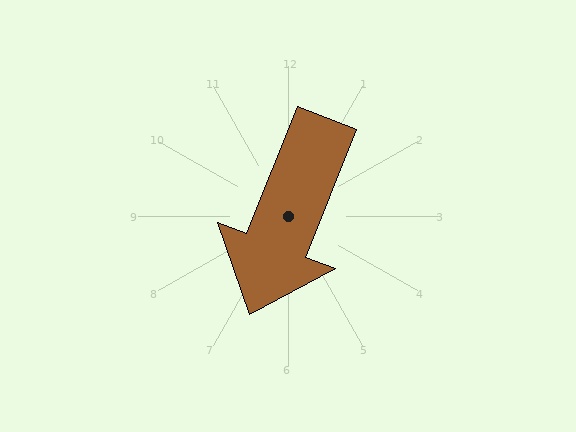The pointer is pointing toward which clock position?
Roughly 7 o'clock.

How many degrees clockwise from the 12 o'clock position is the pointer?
Approximately 201 degrees.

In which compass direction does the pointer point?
South.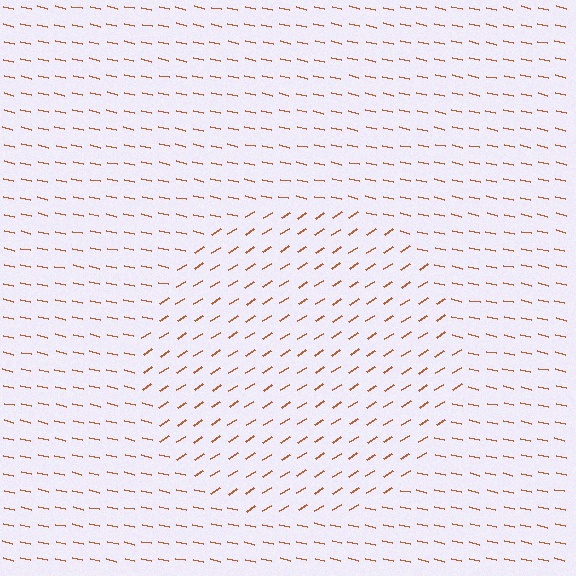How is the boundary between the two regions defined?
The boundary is defined purely by a change in line orientation (approximately 45 degrees difference). All lines are the same color and thickness.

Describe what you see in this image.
The image is filled with small brown line segments. A circle region in the image has lines oriented differently from the surrounding lines, creating a visible texture boundary.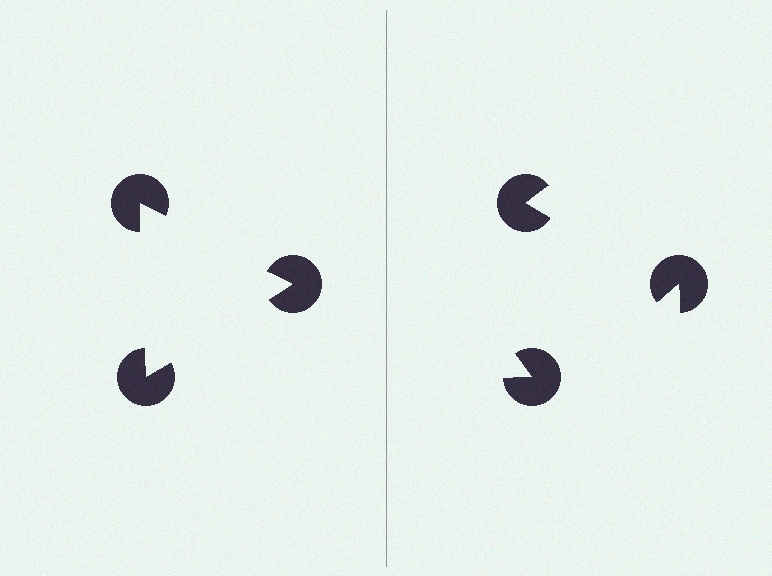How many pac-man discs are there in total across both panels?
6 — 3 on each side.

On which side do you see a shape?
An illusory triangle appears on the left side. On the right side the wedge cuts are rotated, so no coherent shape forms.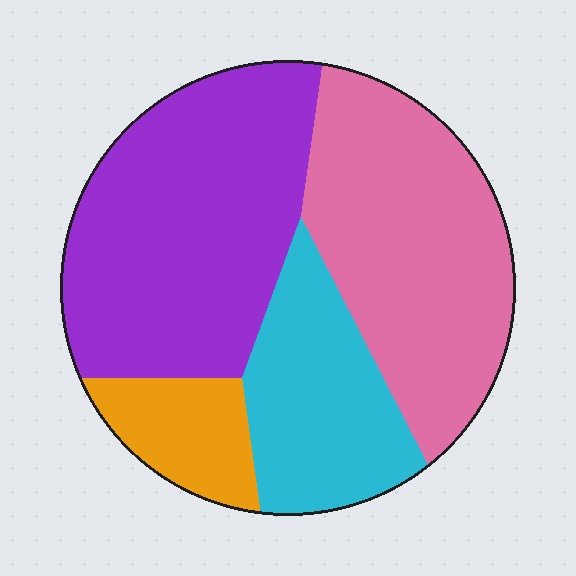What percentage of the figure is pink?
Pink takes up about one third (1/3) of the figure.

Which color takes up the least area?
Orange, at roughly 10%.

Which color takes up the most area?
Purple, at roughly 40%.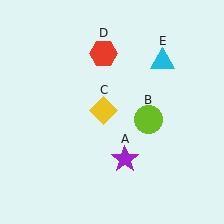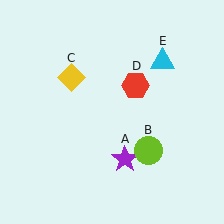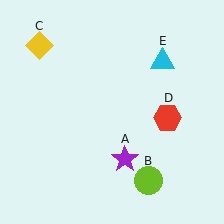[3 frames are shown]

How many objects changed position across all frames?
3 objects changed position: lime circle (object B), yellow diamond (object C), red hexagon (object D).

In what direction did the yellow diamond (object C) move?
The yellow diamond (object C) moved up and to the left.